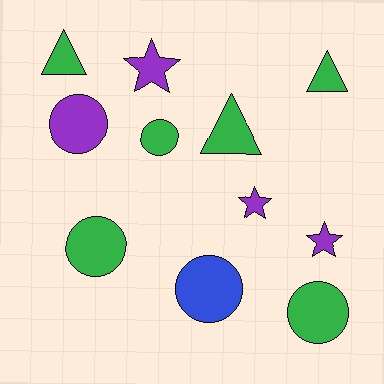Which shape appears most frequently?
Circle, with 5 objects.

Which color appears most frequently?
Green, with 6 objects.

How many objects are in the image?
There are 11 objects.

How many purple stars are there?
There are 3 purple stars.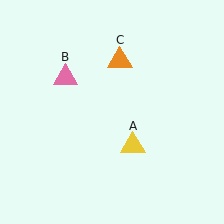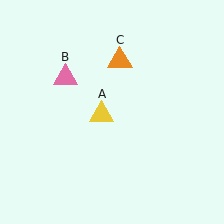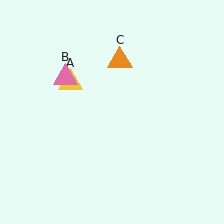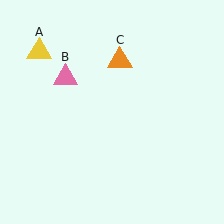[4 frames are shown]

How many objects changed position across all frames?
1 object changed position: yellow triangle (object A).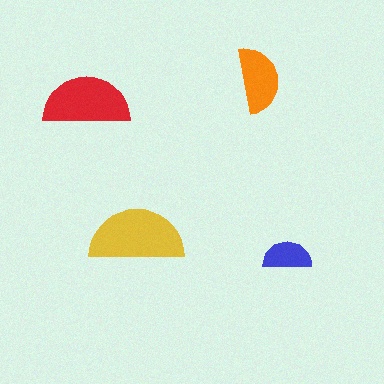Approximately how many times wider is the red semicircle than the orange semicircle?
About 1.5 times wider.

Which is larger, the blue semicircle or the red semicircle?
The red one.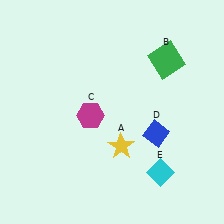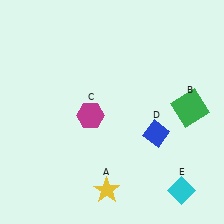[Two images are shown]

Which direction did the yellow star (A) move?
The yellow star (A) moved down.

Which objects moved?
The objects that moved are: the yellow star (A), the green square (B), the cyan diamond (E).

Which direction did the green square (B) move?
The green square (B) moved down.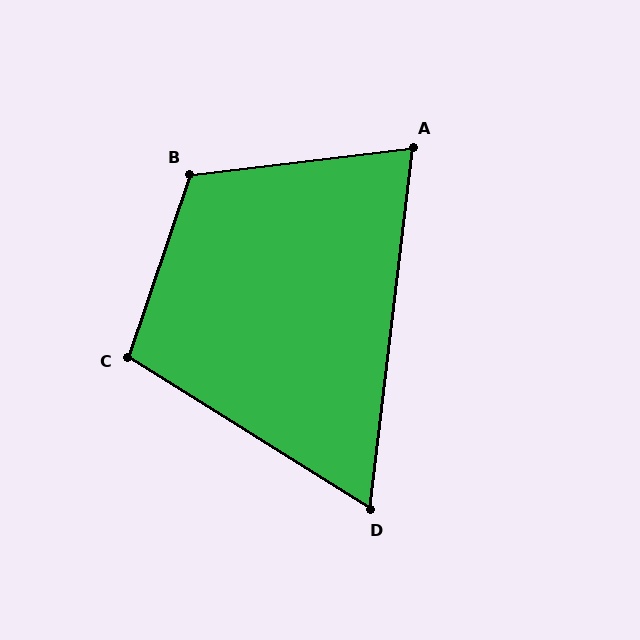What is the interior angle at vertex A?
Approximately 76 degrees (acute).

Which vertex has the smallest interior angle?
D, at approximately 65 degrees.